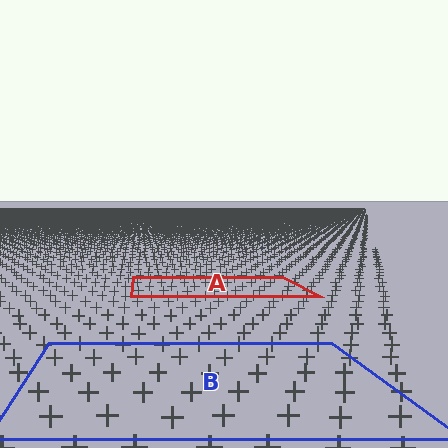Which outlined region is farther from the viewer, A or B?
Region A is farther from the viewer — the texture elements inside it appear smaller and more densely packed.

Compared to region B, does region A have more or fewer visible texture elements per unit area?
Region A has more texture elements per unit area — they are packed more densely because it is farther away.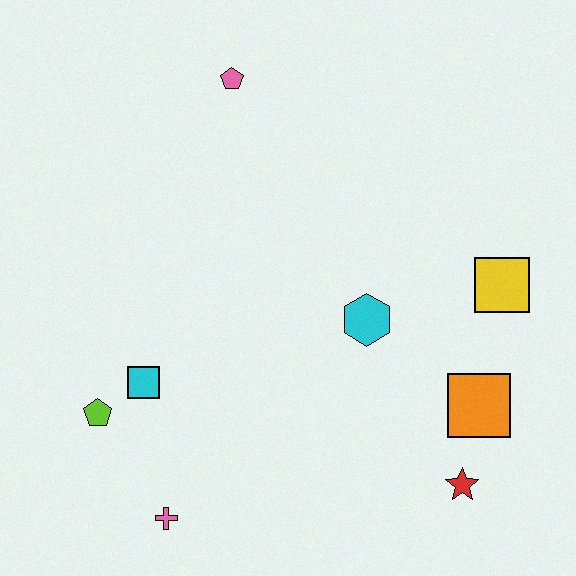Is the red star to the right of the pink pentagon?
Yes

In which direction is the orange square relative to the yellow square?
The orange square is below the yellow square.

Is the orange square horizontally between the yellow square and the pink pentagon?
Yes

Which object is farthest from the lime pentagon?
The yellow square is farthest from the lime pentagon.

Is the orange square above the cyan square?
No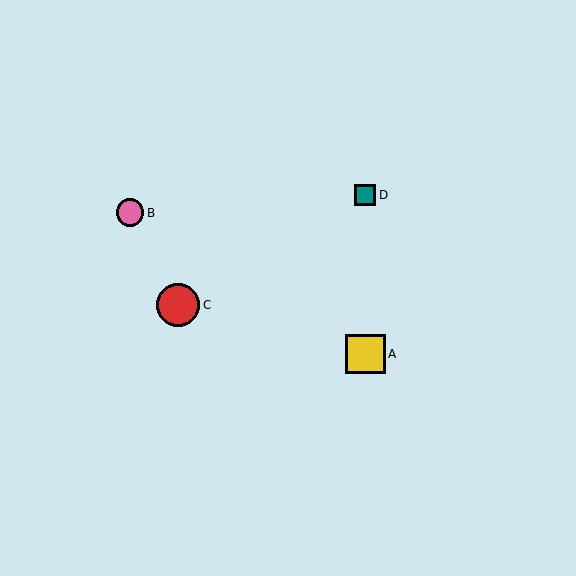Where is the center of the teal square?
The center of the teal square is at (365, 195).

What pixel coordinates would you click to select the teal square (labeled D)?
Click at (365, 195) to select the teal square D.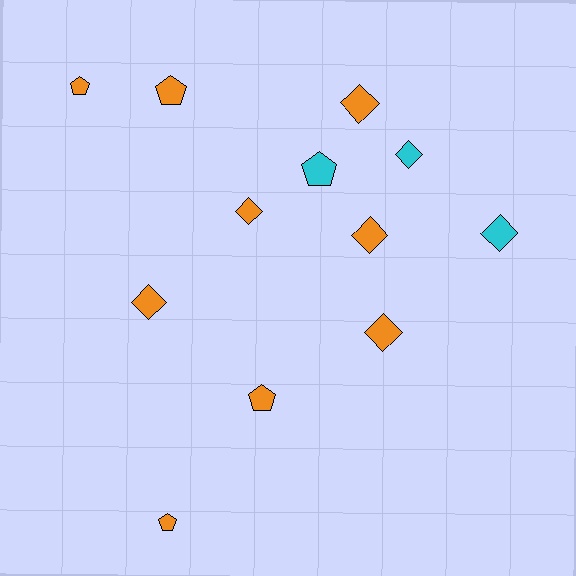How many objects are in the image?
There are 12 objects.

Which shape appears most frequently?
Diamond, with 7 objects.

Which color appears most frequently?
Orange, with 9 objects.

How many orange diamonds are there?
There are 5 orange diamonds.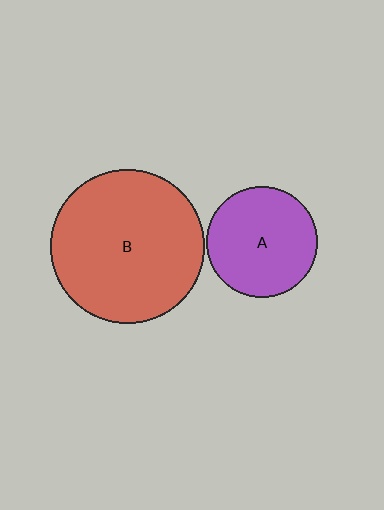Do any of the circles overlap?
No, none of the circles overlap.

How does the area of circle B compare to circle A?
Approximately 1.9 times.